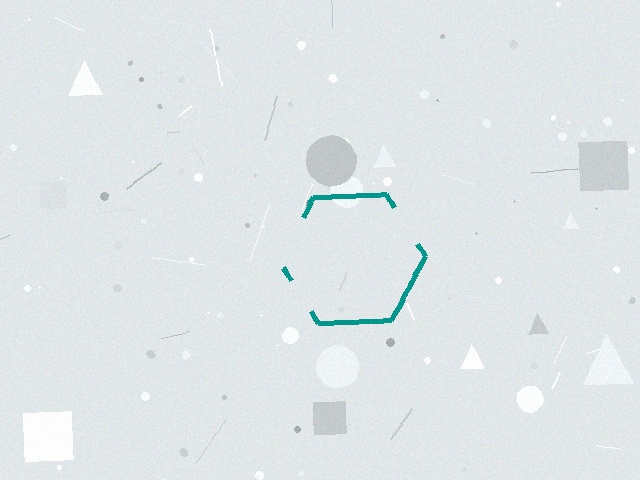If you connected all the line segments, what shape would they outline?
They would outline a hexagon.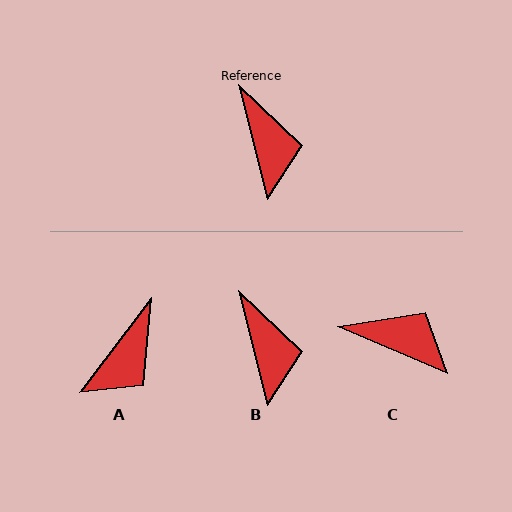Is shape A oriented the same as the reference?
No, it is off by about 51 degrees.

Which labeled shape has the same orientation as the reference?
B.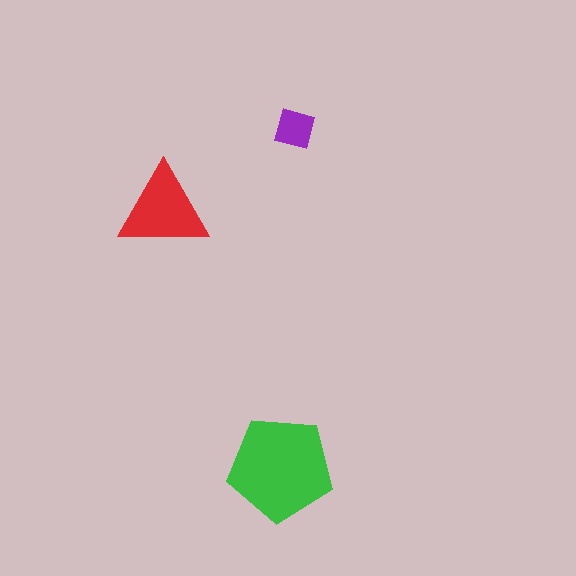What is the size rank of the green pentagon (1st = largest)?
1st.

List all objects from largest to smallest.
The green pentagon, the red triangle, the purple square.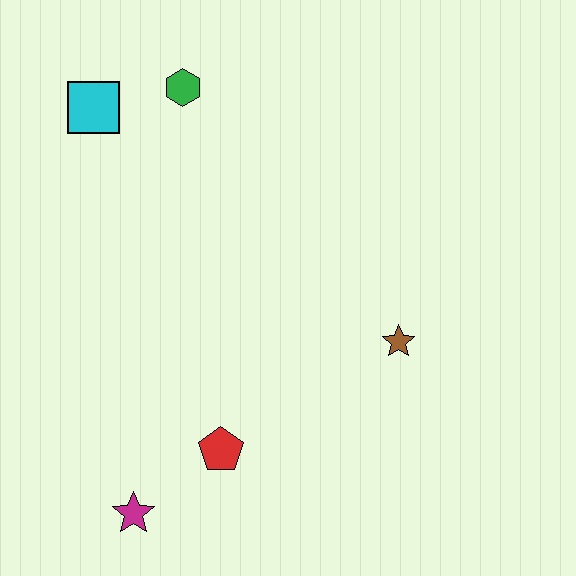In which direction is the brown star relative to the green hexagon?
The brown star is below the green hexagon.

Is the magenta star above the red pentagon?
No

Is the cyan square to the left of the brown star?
Yes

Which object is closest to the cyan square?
The green hexagon is closest to the cyan square.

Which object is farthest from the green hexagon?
The magenta star is farthest from the green hexagon.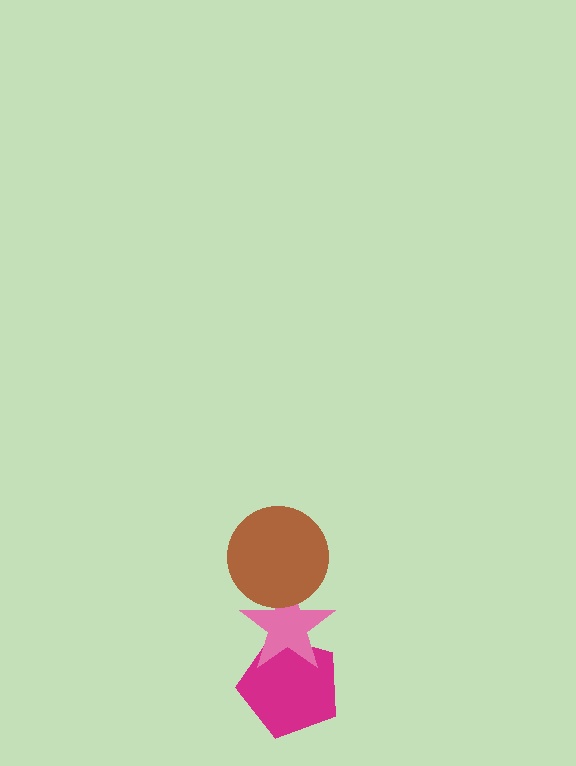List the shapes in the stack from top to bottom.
From top to bottom: the brown circle, the pink star, the magenta pentagon.